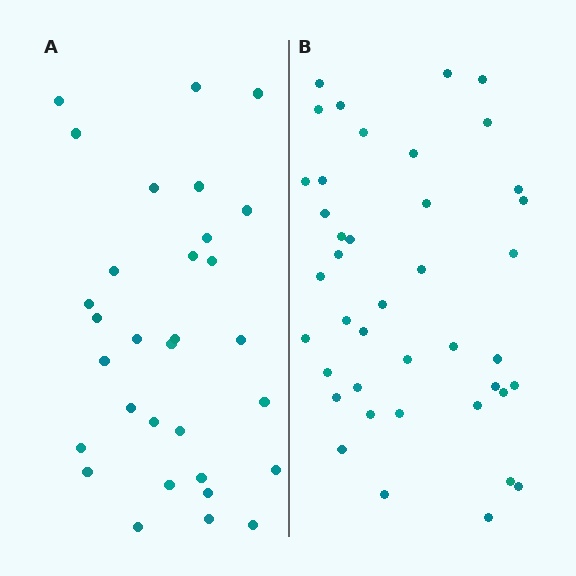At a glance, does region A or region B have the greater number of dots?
Region B (the right region) has more dots.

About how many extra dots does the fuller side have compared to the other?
Region B has roughly 10 or so more dots than region A.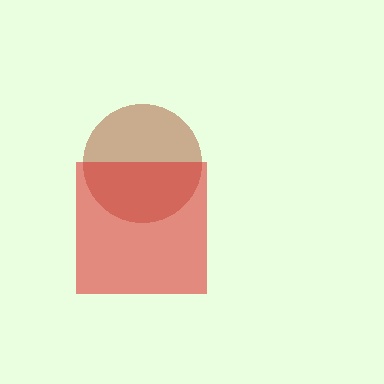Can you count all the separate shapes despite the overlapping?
Yes, there are 2 separate shapes.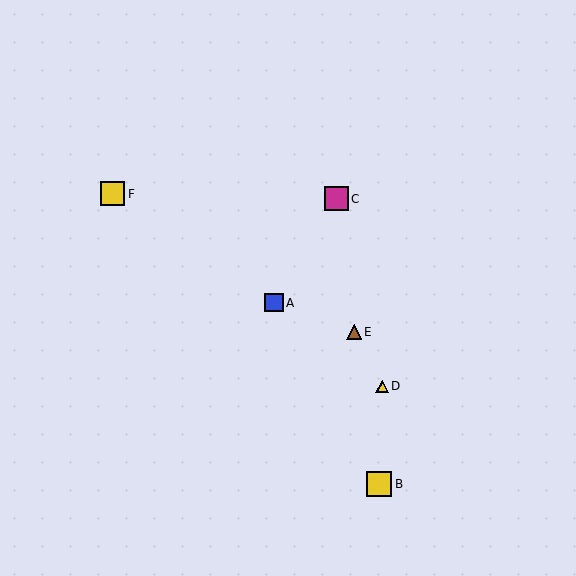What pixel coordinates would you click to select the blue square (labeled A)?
Click at (274, 303) to select the blue square A.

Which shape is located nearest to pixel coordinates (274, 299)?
The blue square (labeled A) at (274, 303) is nearest to that location.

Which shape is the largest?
The yellow square (labeled B) is the largest.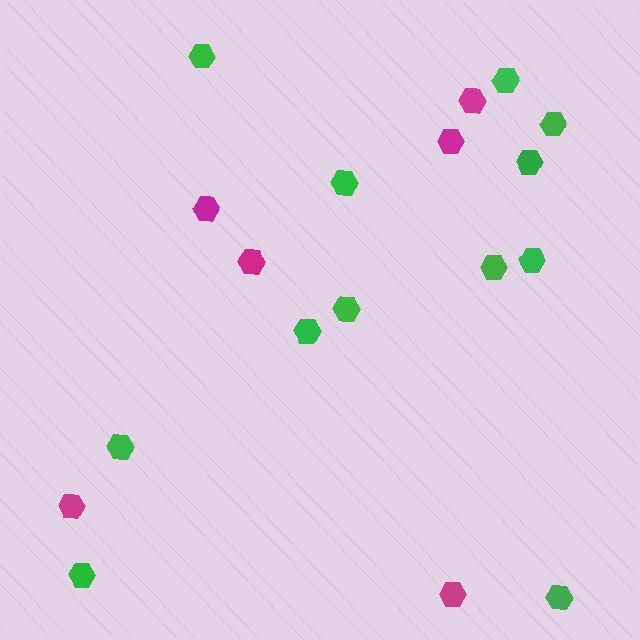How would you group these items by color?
There are 2 groups: one group of green hexagons (12) and one group of magenta hexagons (6).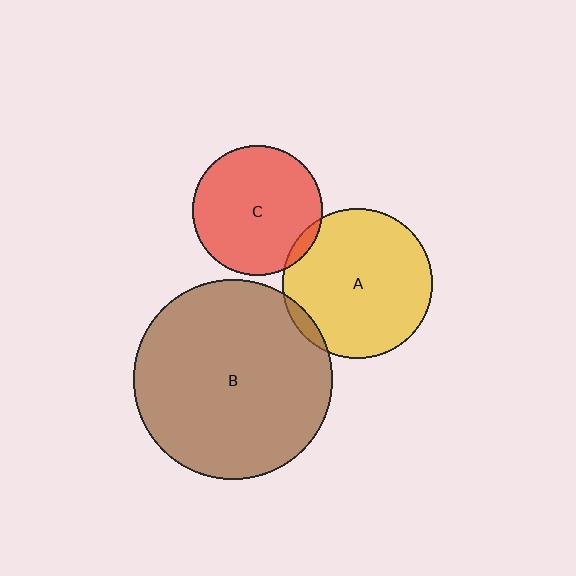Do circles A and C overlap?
Yes.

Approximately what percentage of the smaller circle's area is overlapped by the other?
Approximately 5%.